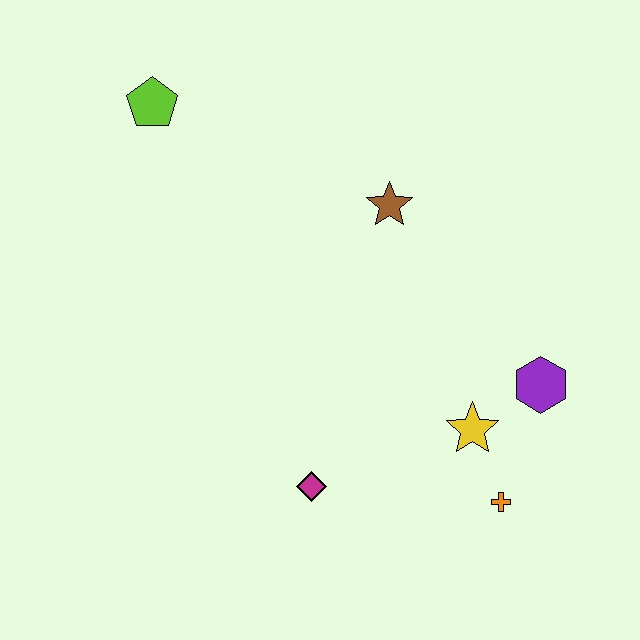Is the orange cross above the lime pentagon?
No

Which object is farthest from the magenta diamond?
The lime pentagon is farthest from the magenta diamond.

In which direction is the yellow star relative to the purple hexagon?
The yellow star is to the left of the purple hexagon.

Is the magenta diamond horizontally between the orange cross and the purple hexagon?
No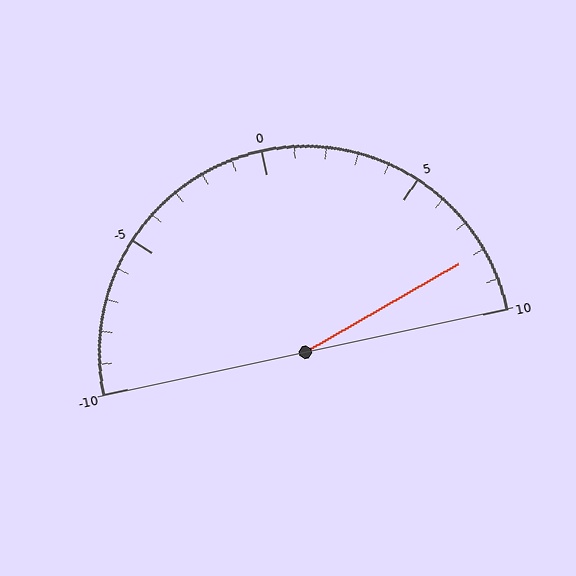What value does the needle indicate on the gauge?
The needle indicates approximately 8.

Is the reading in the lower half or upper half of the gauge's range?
The reading is in the upper half of the range (-10 to 10).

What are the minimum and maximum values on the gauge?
The gauge ranges from -10 to 10.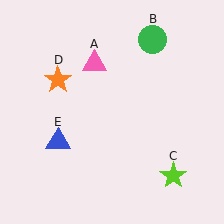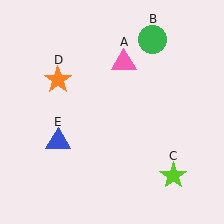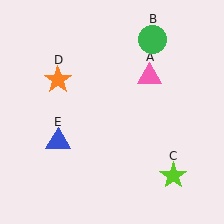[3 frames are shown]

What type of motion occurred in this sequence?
The pink triangle (object A) rotated clockwise around the center of the scene.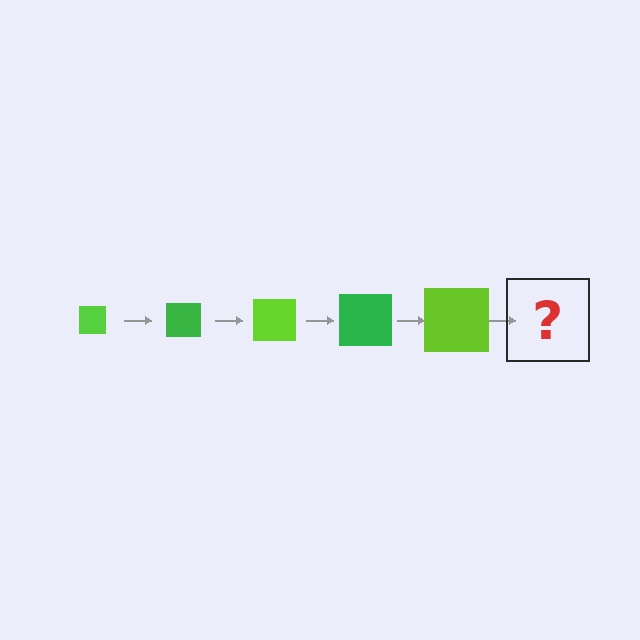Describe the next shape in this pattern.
It should be a green square, larger than the previous one.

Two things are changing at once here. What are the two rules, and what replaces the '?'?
The two rules are that the square grows larger each step and the color cycles through lime and green. The '?' should be a green square, larger than the previous one.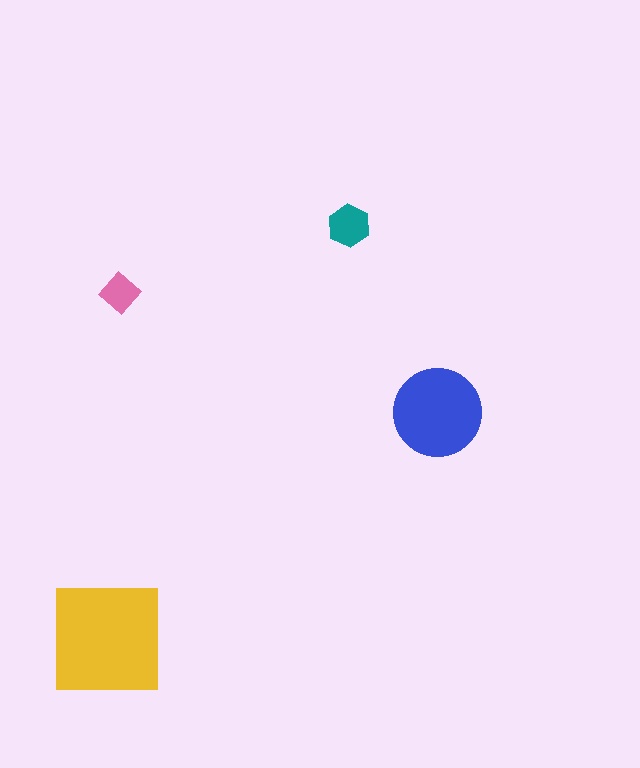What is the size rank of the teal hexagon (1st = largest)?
3rd.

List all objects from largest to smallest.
The yellow square, the blue circle, the teal hexagon, the pink diamond.